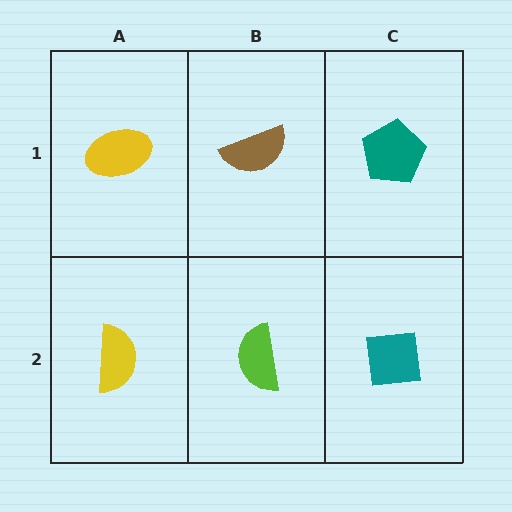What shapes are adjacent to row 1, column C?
A teal square (row 2, column C), a brown semicircle (row 1, column B).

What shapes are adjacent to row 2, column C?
A teal pentagon (row 1, column C), a lime semicircle (row 2, column B).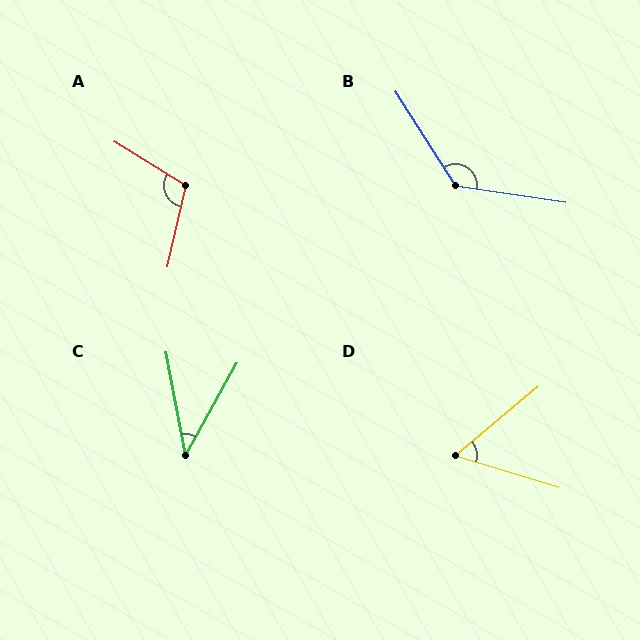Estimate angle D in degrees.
Approximately 57 degrees.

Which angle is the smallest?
C, at approximately 40 degrees.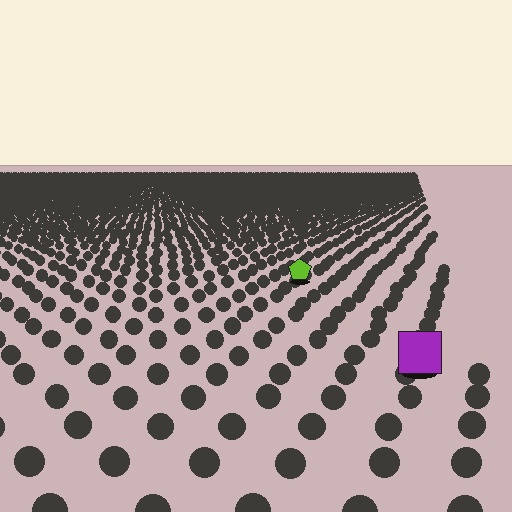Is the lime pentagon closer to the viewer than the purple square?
No. The purple square is closer — you can tell from the texture gradient: the ground texture is coarser near it.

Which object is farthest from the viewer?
The lime pentagon is farthest from the viewer. It appears smaller and the ground texture around it is denser.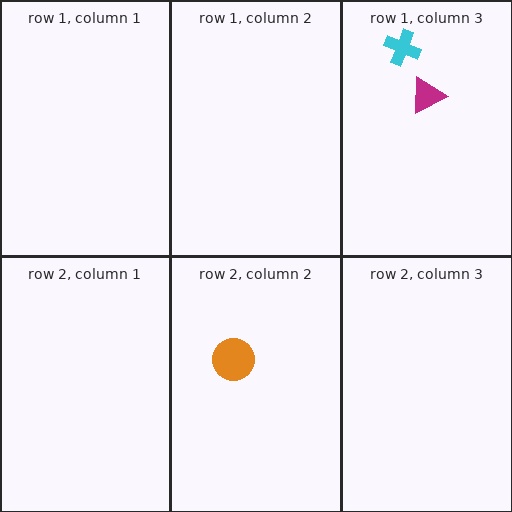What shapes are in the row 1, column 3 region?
The magenta triangle, the cyan cross.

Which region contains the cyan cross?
The row 1, column 3 region.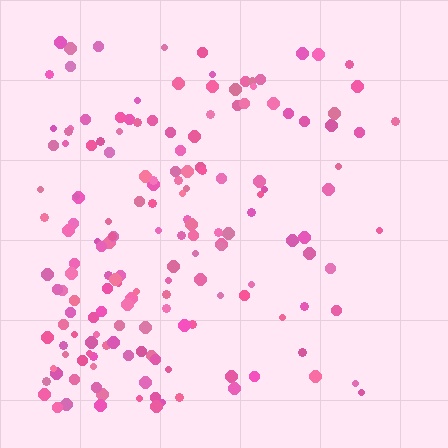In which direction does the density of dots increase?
From right to left, with the left side densest.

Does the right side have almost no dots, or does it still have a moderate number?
Still a moderate number, just noticeably fewer than the left.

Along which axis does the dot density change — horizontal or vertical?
Horizontal.